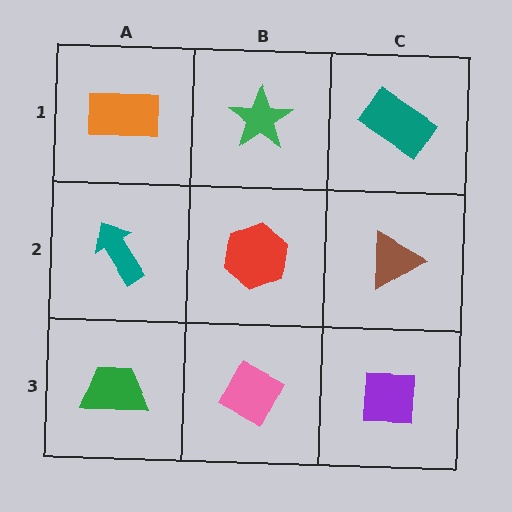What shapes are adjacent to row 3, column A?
A teal arrow (row 2, column A), a pink diamond (row 3, column B).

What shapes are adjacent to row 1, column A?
A teal arrow (row 2, column A), a green star (row 1, column B).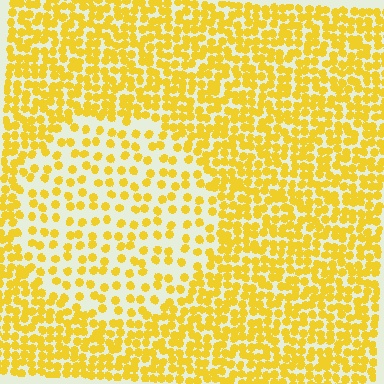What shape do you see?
I see a circle.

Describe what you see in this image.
The image contains small yellow elements arranged at two different densities. A circle-shaped region is visible where the elements are less densely packed than the surrounding area.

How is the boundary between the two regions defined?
The boundary is defined by a change in element density (approximately 2.2x ratio). All elements are the same color, size, and shape.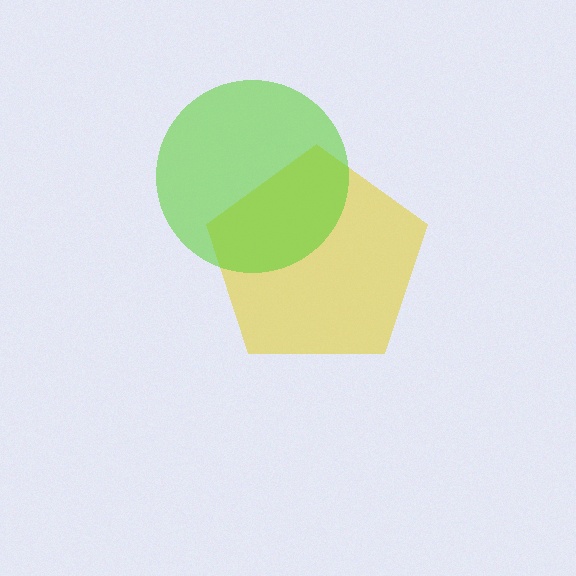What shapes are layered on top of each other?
The layered shapes are: a yellow pentagon, a lime circle.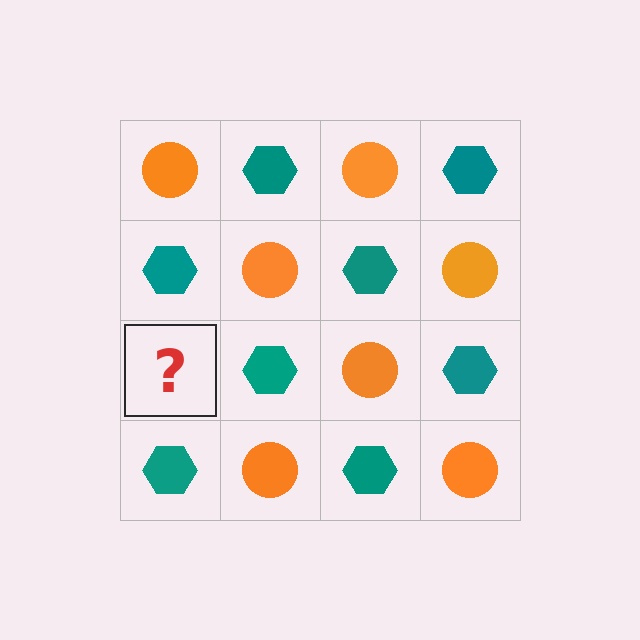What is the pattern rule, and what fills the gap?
The rule is that it alternates orange circle and teal hexagon in a checkerboard pattern. The gap should be filled with an orange circle.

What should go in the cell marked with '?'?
The missing cell should contain an orange circle.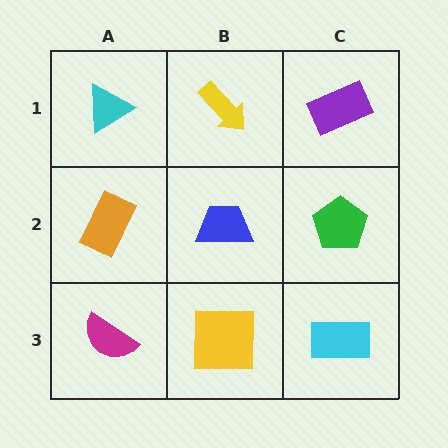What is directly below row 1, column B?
A blue trapezoid.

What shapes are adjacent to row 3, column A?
An orange rectangle (row 2, column A), a yellow square (row 3, column B).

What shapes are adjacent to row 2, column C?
A purple rectangle (row 1, column C), a cyan rectangle (row 3, column C), a blue trapezoid (row 2, column B).